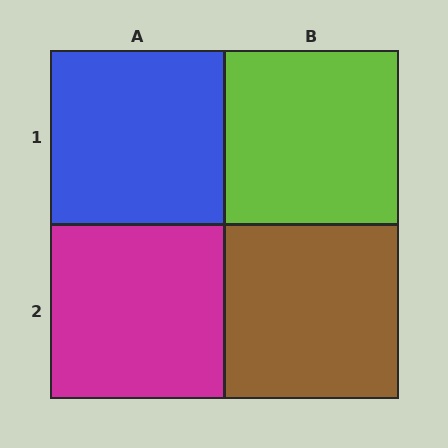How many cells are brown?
1 cell is brown.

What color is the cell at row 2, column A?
Magenta.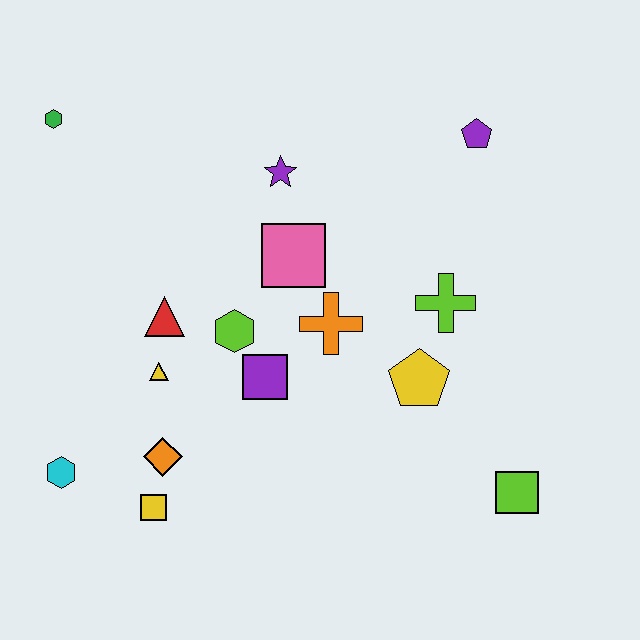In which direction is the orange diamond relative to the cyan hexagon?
The orange diamond is to the right of the cyan hexagon.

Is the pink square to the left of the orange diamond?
No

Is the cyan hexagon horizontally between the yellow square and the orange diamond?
No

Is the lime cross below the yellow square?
No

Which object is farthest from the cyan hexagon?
The purple pentagon is farthest from the cyan hexagon.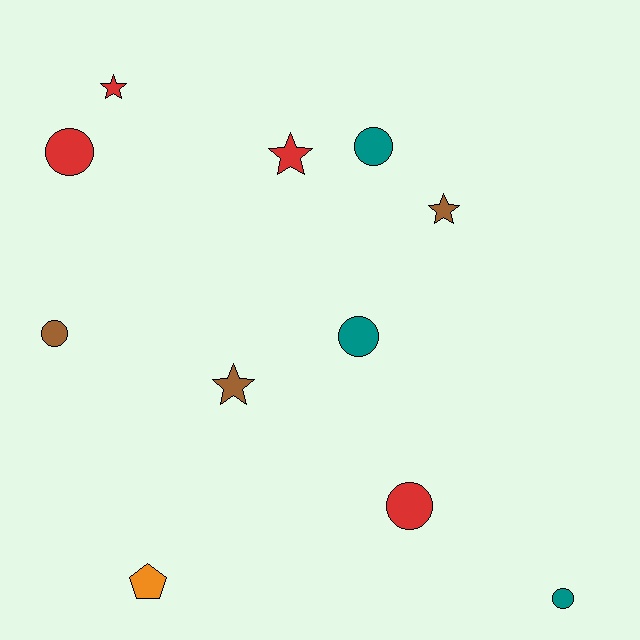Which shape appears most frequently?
Circle, with 6 objects.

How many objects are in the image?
There are 11 objects.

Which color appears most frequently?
Red, with 4 objects.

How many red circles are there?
There are 2 red circles.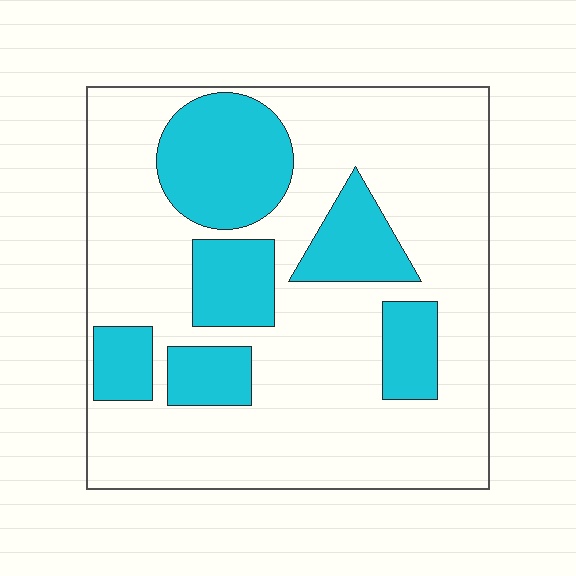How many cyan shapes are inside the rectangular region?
6.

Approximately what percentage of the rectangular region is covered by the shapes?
Approximately 30%.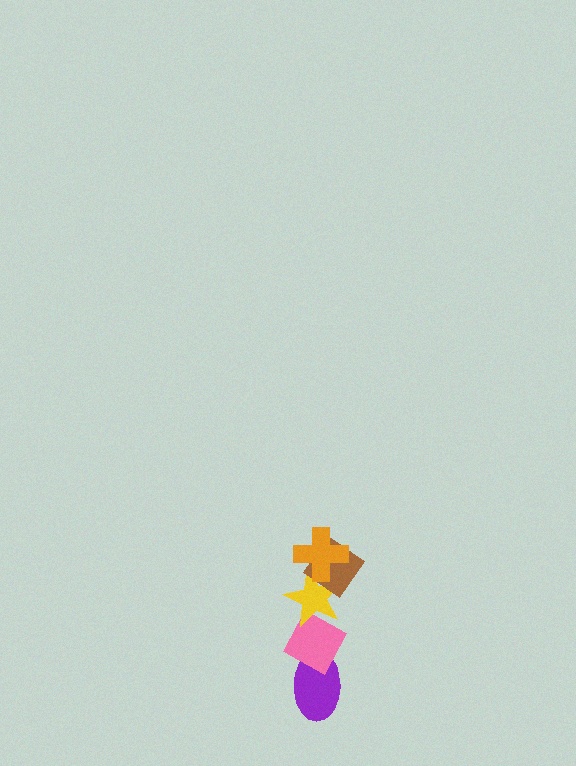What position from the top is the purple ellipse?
The purple ellipse is 5th from the top.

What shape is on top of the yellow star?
The brown diamond is on top of the yellow star.